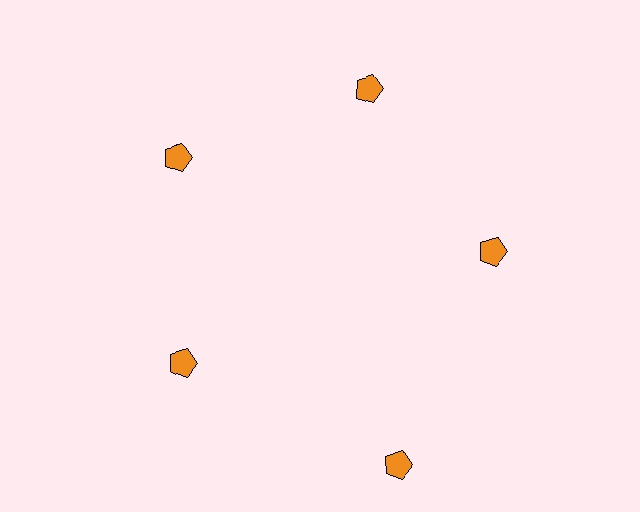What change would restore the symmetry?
The symmetry would be restored by moving it inward, back onto the ring so that all 5 pentagons sit at equal angles and equal distance from the center.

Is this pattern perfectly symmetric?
No. The 5 orange pentagons are arranged in a ring, but one element near the 5 o'clock position is pushed outward from the center, breaking the 5-fold rotational symmetry.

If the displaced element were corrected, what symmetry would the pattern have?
It would have 5-fold rotational symmetry — the pattern would map onto itself every 72 degrees.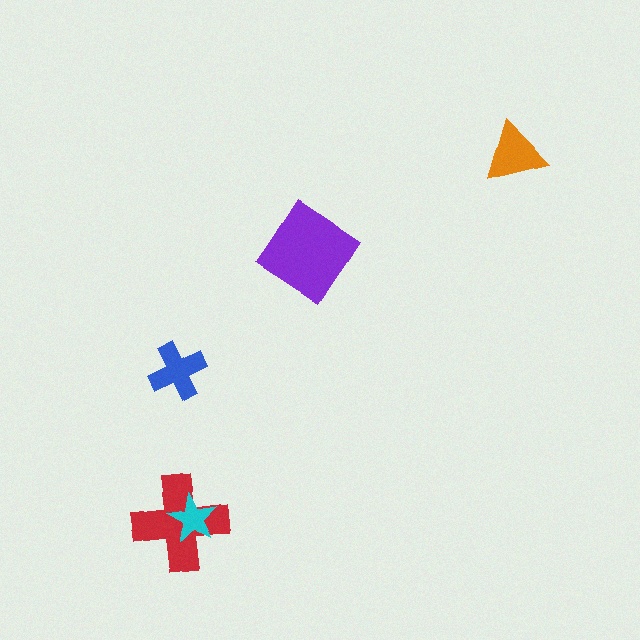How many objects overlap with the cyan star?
1 object overlaps with the cyan star.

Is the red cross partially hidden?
Yes, it is partially covered by another shape.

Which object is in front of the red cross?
The cyan star is in front of the red cross.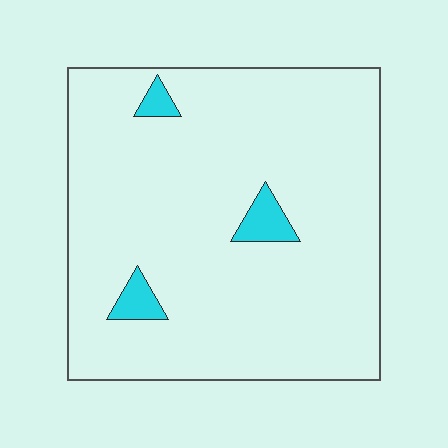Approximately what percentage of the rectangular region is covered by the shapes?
Approximately 5%.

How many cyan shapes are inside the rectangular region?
3.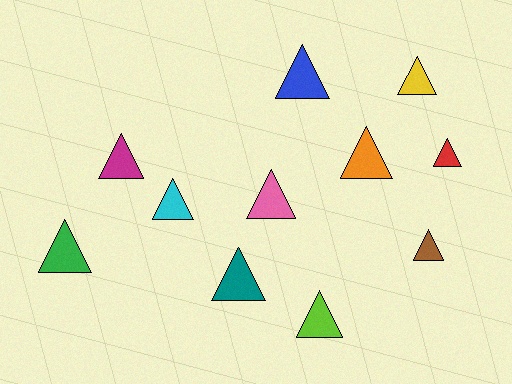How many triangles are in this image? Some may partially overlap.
There are 11 triangles.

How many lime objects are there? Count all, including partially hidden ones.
There is 1 lime object.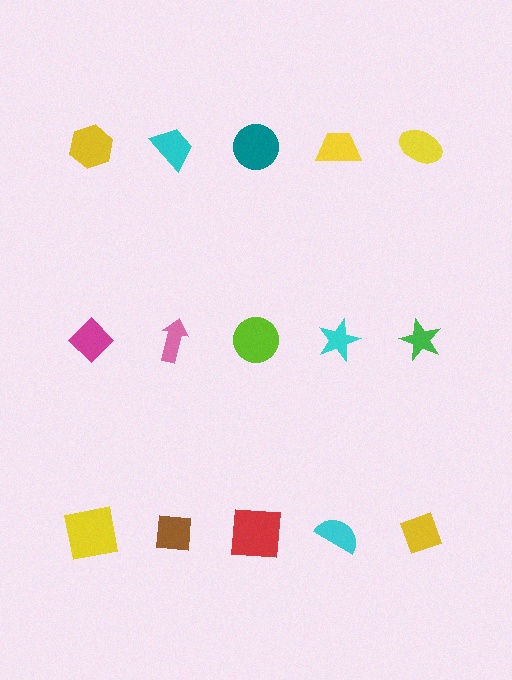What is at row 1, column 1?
A yellow hexagon.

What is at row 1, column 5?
A yellow ellipse.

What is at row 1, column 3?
A teal circle.